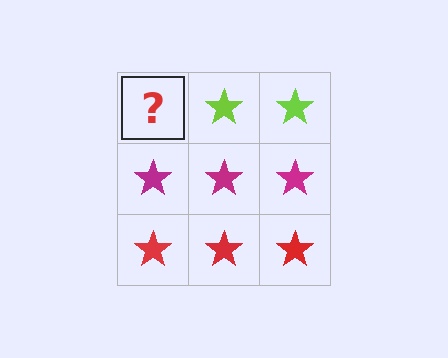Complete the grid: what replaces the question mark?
The question mark should be replaced with a lime star.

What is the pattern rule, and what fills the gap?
The rule is that each row has a consistent color. The gap should be filled with a lime star.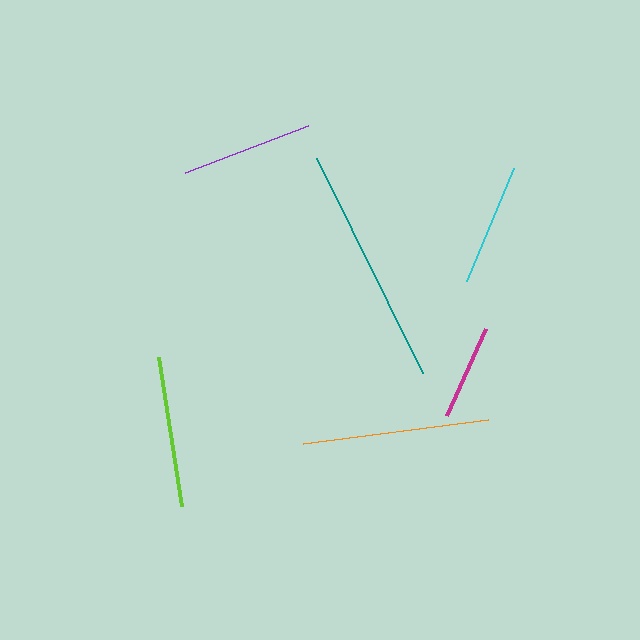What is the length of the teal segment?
The teal segment is approximately 239 pixels long.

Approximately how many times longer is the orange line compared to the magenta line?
The orange line is approximately 2.0 times the length of the magenta line.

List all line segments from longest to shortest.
From longest to shortest: teal, orange, lime, purple, cyan, magenta.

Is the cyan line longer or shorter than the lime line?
The lime line is longer than the cyan line.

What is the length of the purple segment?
The purple segment is approximately 132 pixels long.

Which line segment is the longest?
The teal line is the longest at approximately 239 pixels.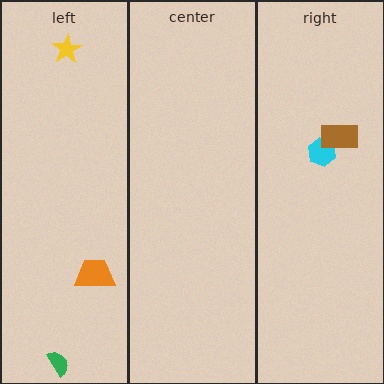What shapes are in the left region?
The green semicircle, the yellow star, the orange trapezoid.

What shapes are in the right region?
The cyan hexagon, the brown rectangle.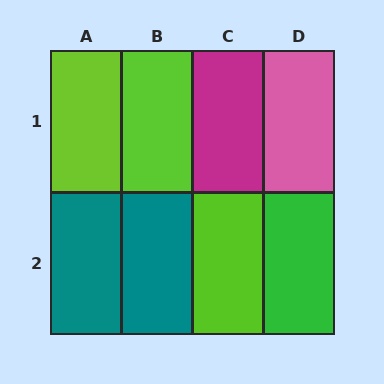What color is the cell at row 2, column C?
Lime.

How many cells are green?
1 cell is green.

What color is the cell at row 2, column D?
Green.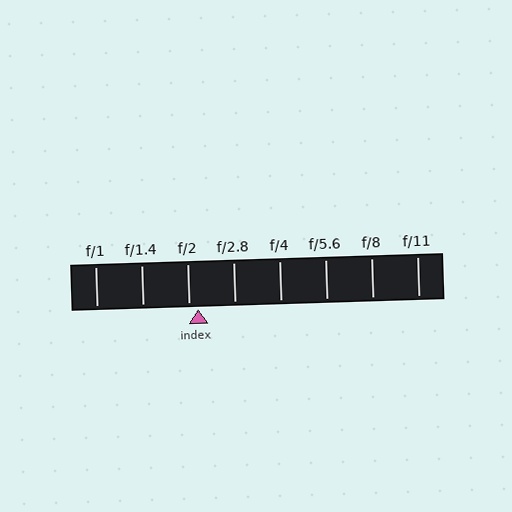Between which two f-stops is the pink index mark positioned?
The index mark is between f/2 and f/2.8.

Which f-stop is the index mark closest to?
The index mark is closest to f/2.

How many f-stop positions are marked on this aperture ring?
There are 8 f-stop positions marked.